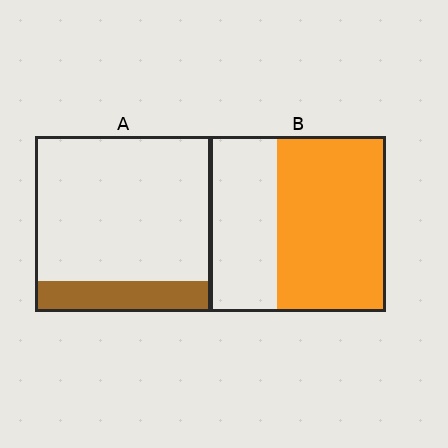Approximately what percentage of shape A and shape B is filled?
A is approximately 20% and B is approximately 60%.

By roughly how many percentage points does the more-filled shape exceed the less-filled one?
By roughly 45 percentage points (B over A).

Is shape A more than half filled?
No.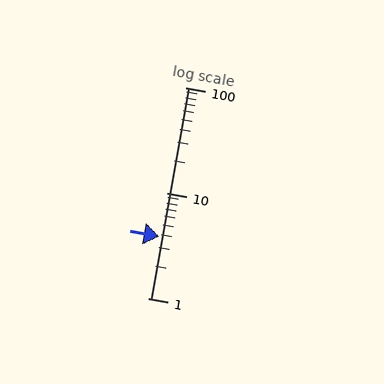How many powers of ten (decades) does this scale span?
The scale spans 2 decades, from 1 to 100.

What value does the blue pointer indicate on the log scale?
The pointer indicates approximately 3.8.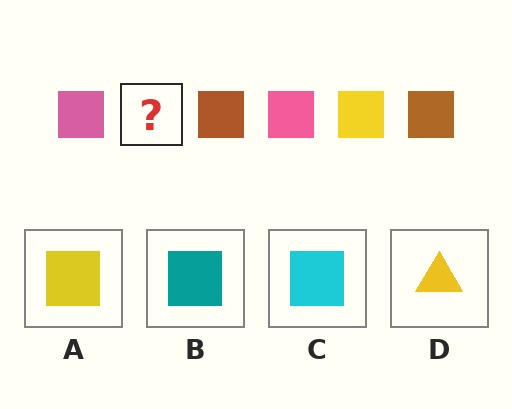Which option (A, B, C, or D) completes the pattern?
A.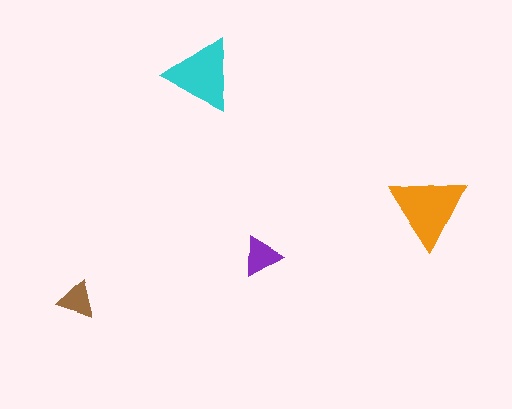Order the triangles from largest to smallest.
the orange one, the cyan one, the purple one, the brown one.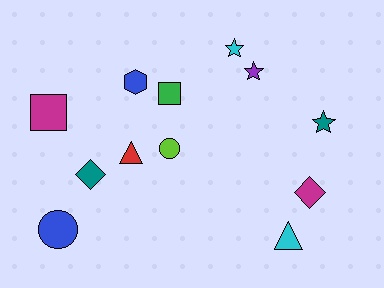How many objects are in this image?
There are 12 objects.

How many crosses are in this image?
There are no crosses.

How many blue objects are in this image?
There are 2 blue objects.